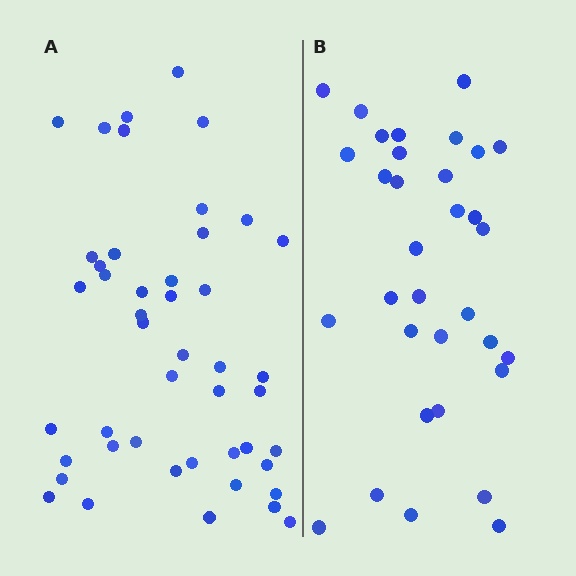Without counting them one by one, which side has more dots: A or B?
Region A (the left region) has more dots.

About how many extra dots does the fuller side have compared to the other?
Region A has approximately 15 more dots than region B.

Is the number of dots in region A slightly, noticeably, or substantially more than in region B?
Region A has noticeably more, but not dramatically so. The ratio is roughly 1.4 to 1.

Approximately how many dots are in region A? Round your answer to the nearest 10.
About 50 dots. (The exact count is 46, which rounds to 50.)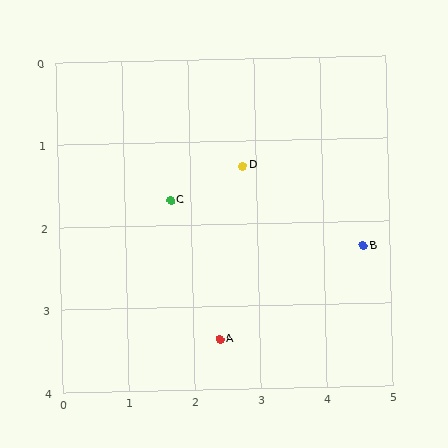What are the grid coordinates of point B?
Point B is at approximately (4.6, 2.3).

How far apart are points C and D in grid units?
Points C and D are about 1.2 grid units apart.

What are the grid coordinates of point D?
Point D is at approximately (2.8, 1.3).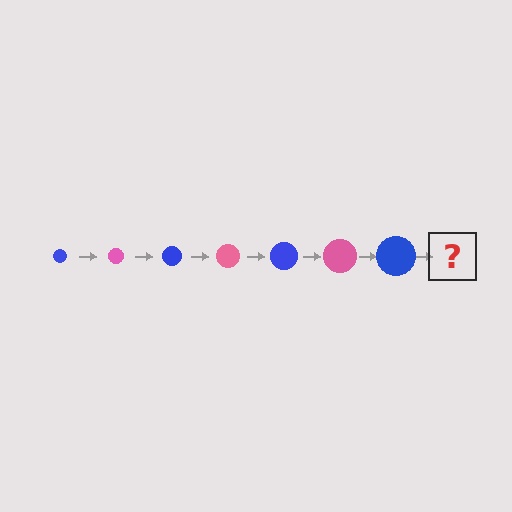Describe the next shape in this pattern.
It should be a pink circle, larger than the previous one.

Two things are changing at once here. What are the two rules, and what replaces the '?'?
The two rules are that the circle grows larger each step and the color cycles through blue and pink. The '?' should be a pink circle, larger than the previous one.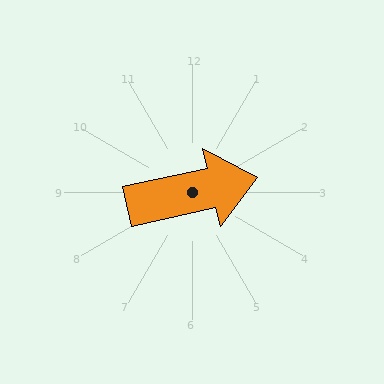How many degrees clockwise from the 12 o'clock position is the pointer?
Approximately 78 degrees.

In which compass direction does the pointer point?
East.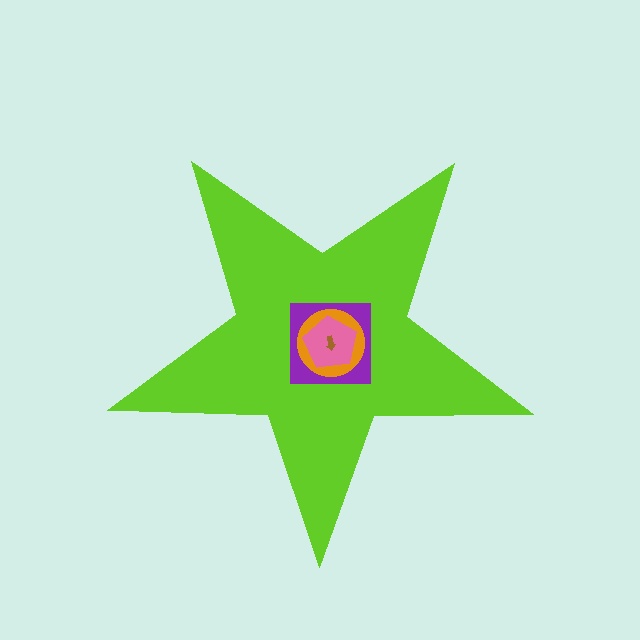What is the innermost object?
The brown arrow.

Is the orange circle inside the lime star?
Yes.